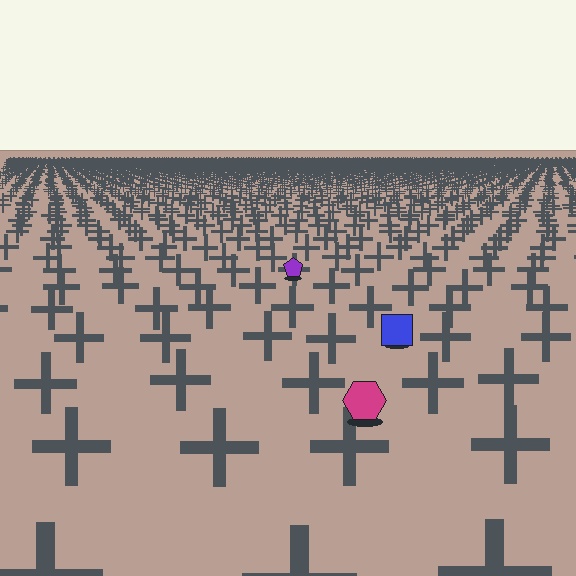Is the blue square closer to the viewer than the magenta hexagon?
No. The magenta hexagon is closer — you can tell from the texture gradient: the ground texture is coarser near it.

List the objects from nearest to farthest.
From nearest to farthest: the magenta hexagon, the blue square, the purple pentagon.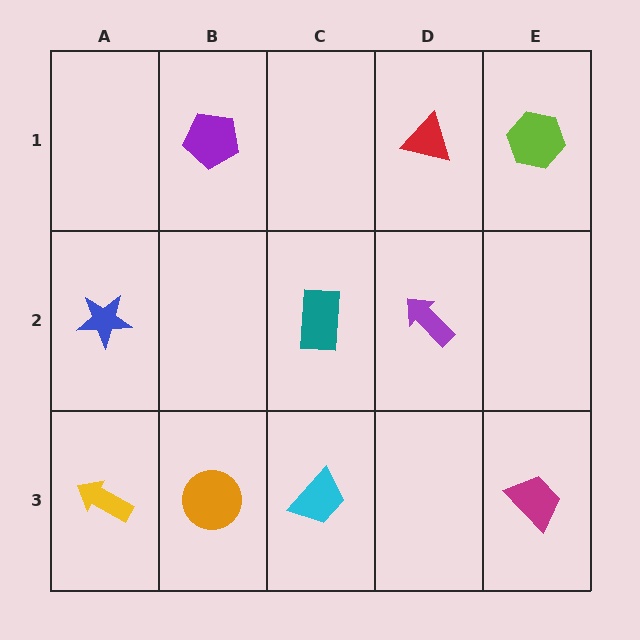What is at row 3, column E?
A magenta trapezoid.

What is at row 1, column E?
A lime hexagon.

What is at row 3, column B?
An orange circle.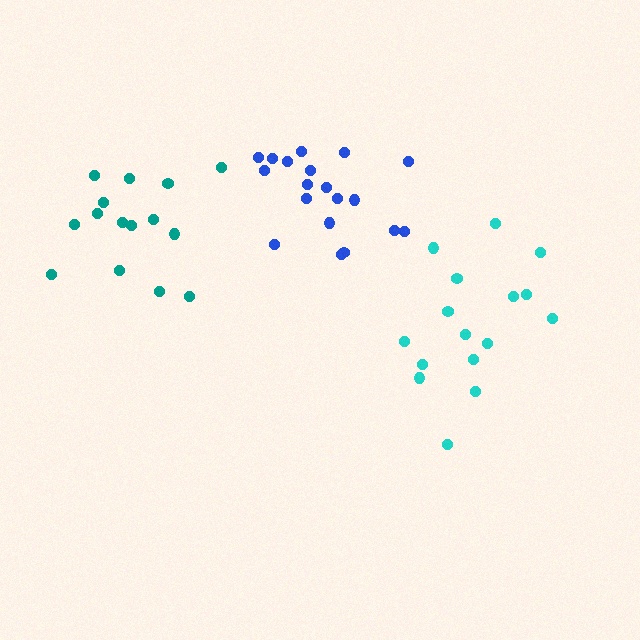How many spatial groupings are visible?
There are 3 spatial groupings.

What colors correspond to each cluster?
The clusters are colored: cyan, teal, blue.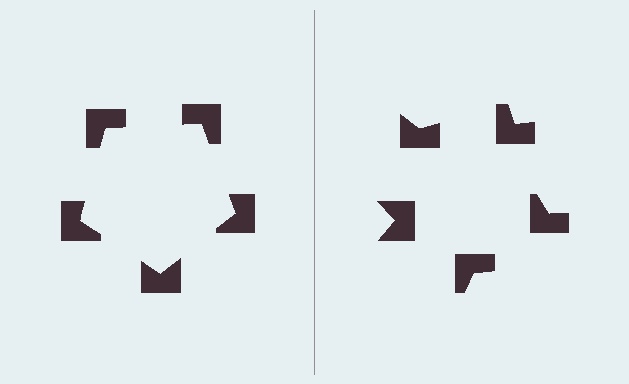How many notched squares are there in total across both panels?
10 — 5 on each side.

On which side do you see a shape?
An illusory pentagon appears on the left side. On the right side the wedge cuts are rotated, so no coherent shape forms.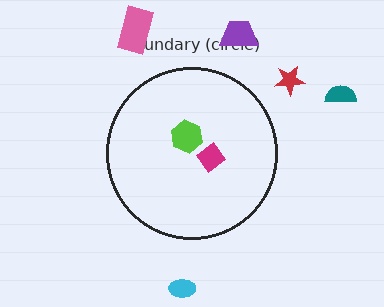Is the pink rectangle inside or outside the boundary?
Outside.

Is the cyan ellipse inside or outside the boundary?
Outside.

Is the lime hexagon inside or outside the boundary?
Inside.